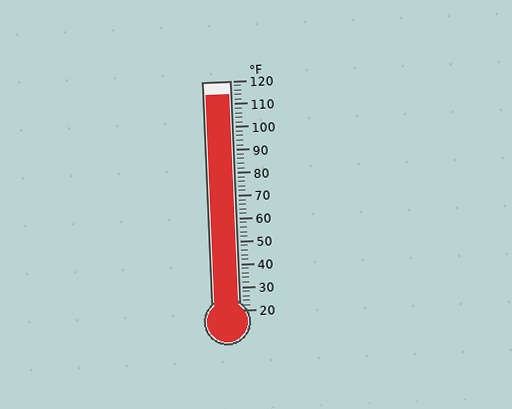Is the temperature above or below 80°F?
The temperature is above 80°F.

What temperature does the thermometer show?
The thermometer shows approximately 114°F.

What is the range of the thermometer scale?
The thermometer scale ranges from 20°F to 120°F.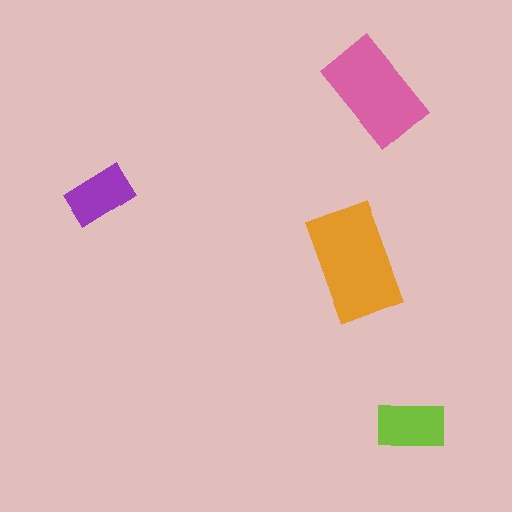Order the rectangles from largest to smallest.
the orange one, the pink one, the lime one, the purple one.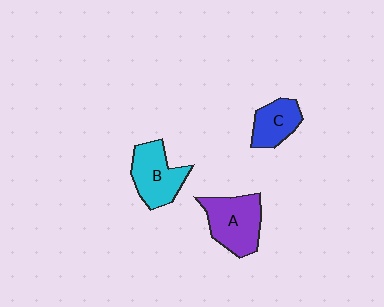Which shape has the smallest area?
Shape C (blue).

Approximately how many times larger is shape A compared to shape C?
Approximately 1.5 times.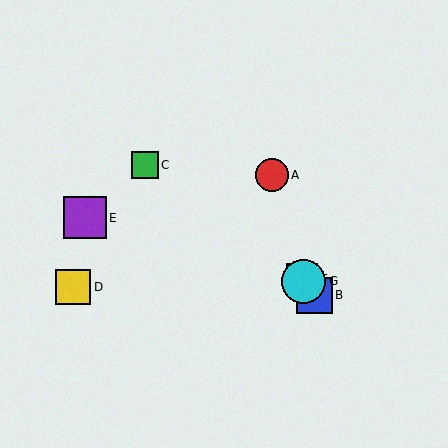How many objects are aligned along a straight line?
3 objects (B, F, G) are aligned along a straight line.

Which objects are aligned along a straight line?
Objects B, F, G are aligned along a straight line.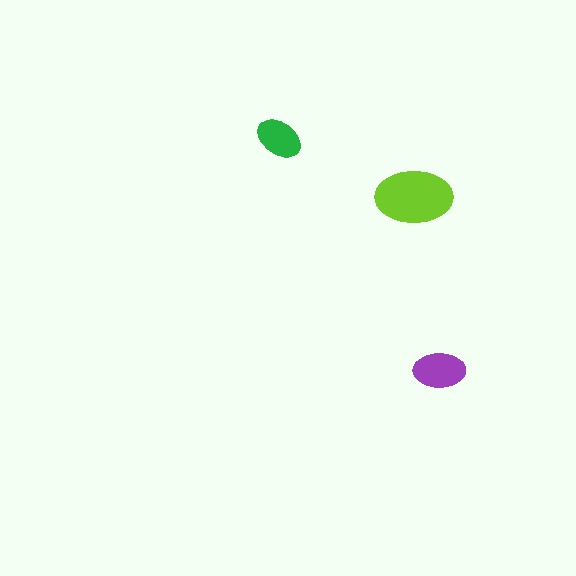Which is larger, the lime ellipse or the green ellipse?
The lime one.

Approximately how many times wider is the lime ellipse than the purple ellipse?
About 1.5 times wider.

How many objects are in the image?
There are 3 objects in the image.